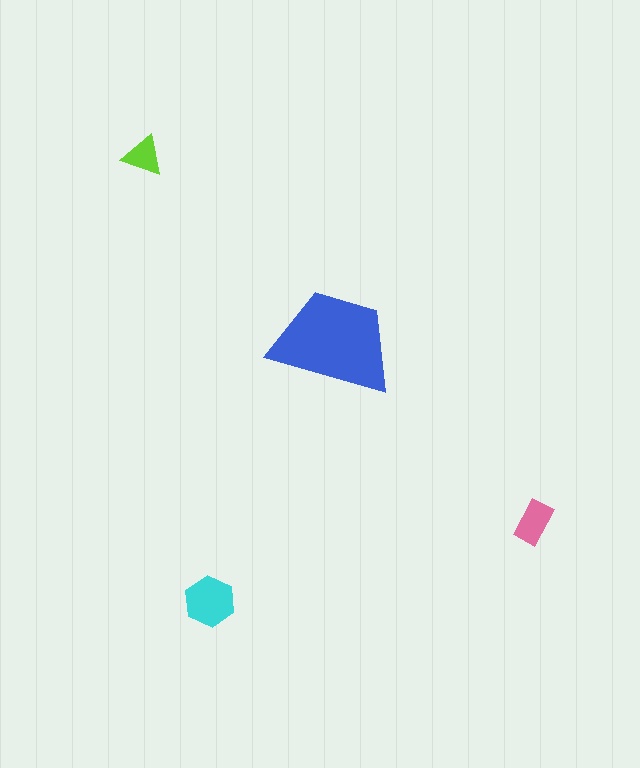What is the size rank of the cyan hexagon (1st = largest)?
2nd.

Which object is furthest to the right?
The pink rectangle is rightmost.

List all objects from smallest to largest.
The lime triangle, the pink rectangle, the cyan hexagon, the blue trapezoid.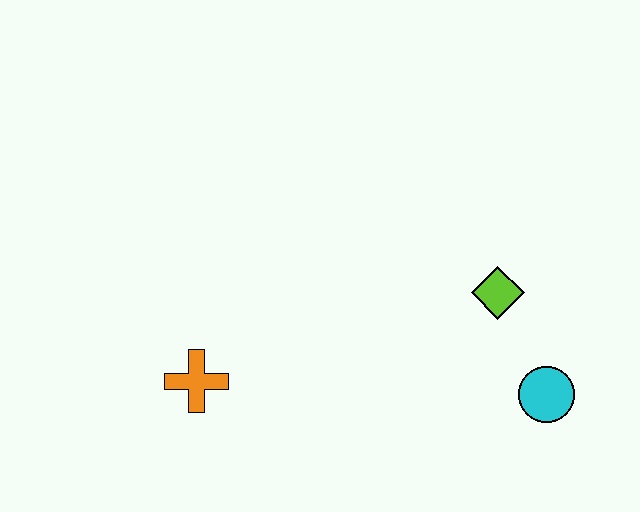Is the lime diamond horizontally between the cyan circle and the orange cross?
Yes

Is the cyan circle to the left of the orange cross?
No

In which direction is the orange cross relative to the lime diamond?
The orange cross is to the left of the lime diamond.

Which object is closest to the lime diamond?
The cyan circle is closest to the lime diamond.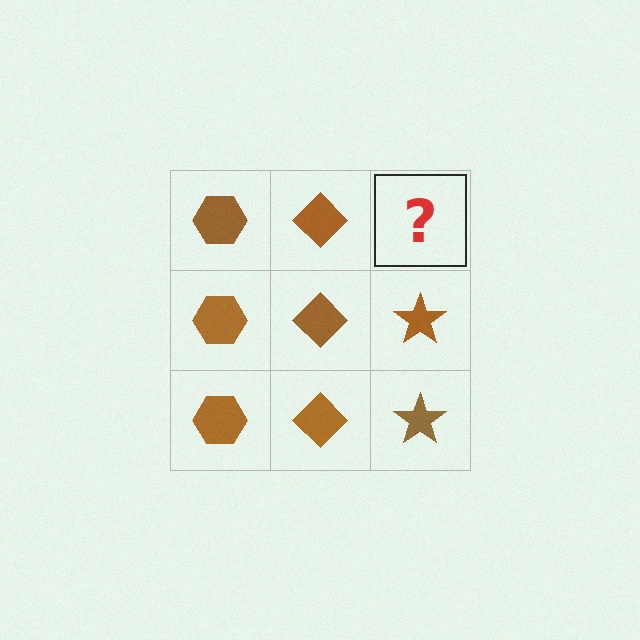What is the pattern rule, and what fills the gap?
The rule is that each column has a consistent shape. The gap should be filled with a brown star.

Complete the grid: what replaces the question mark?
The question mark should be replaced with a brown star.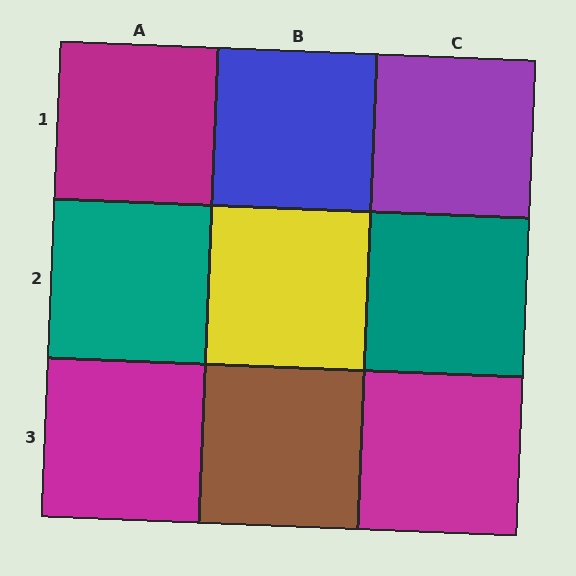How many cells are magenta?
3 cells are magenta.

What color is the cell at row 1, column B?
Blue.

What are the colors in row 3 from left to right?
Magenta, brown, magenta.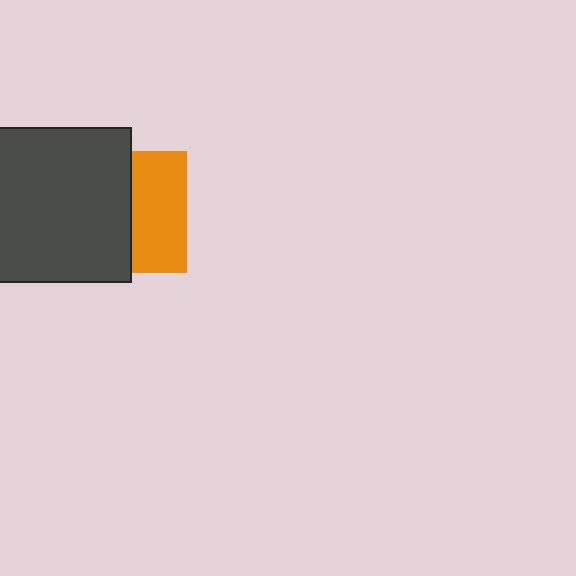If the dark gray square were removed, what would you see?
You would see the complete orange square.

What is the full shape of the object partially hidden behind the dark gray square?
The partially hidden object is an orange square.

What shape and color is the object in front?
The object in front is a dark gray square.